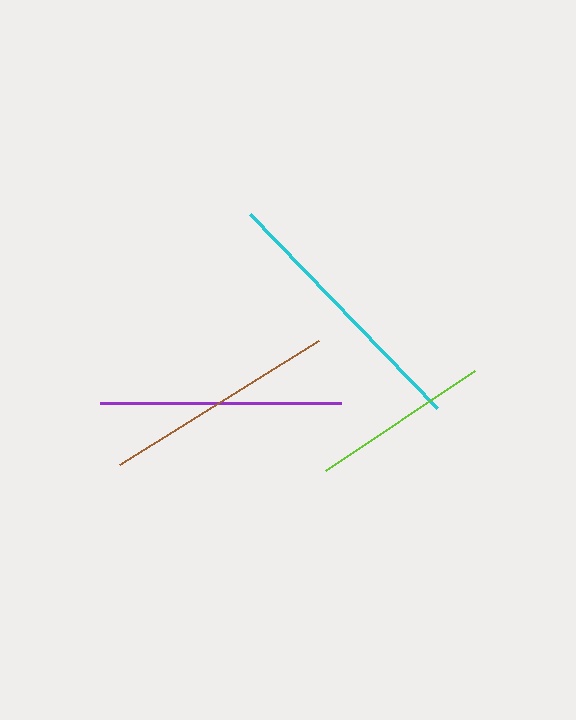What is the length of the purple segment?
The purple segment is approximately 241 pixels long.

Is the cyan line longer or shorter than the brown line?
The cyan line is longer than the brown line.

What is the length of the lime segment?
The lime segment is approximately 179 pixels long.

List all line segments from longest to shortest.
From longest to shortest: cyan, purple, brown, lime.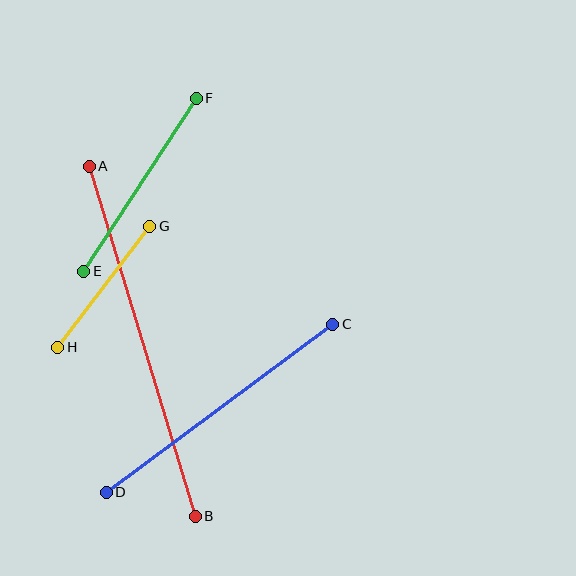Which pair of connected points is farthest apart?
Points A and B are farthest apart.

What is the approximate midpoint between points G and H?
The midpoint is at approximately (104, 287) pixels.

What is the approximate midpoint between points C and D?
The midpoint is at approximately (220, 408) pixels.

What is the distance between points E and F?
The distance is approximately 206 pixels.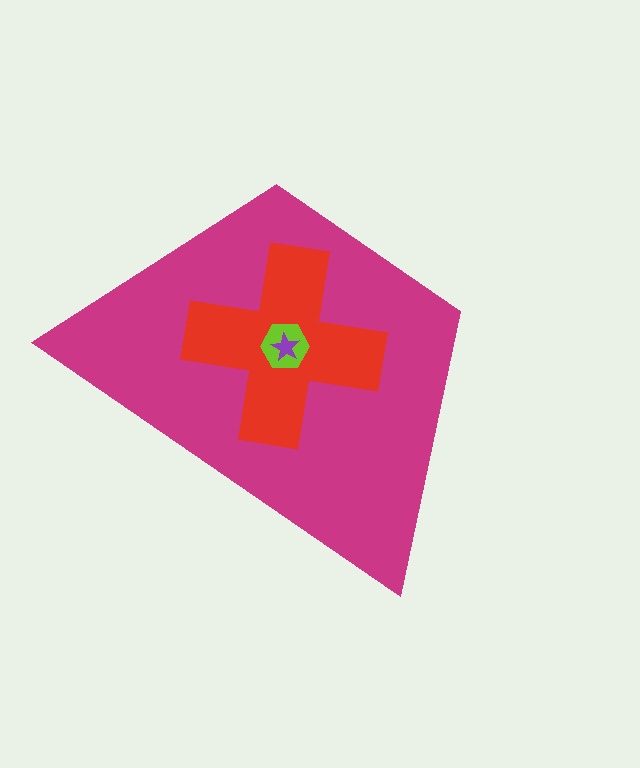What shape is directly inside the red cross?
The lime hexagon.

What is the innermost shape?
The purple star.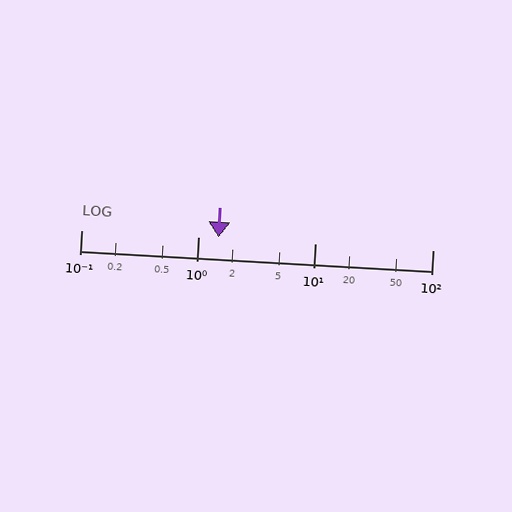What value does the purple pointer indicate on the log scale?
The pointer indicates approximately 1.5.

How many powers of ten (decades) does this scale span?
The scale spans 3 decades, from 0.1 to 100.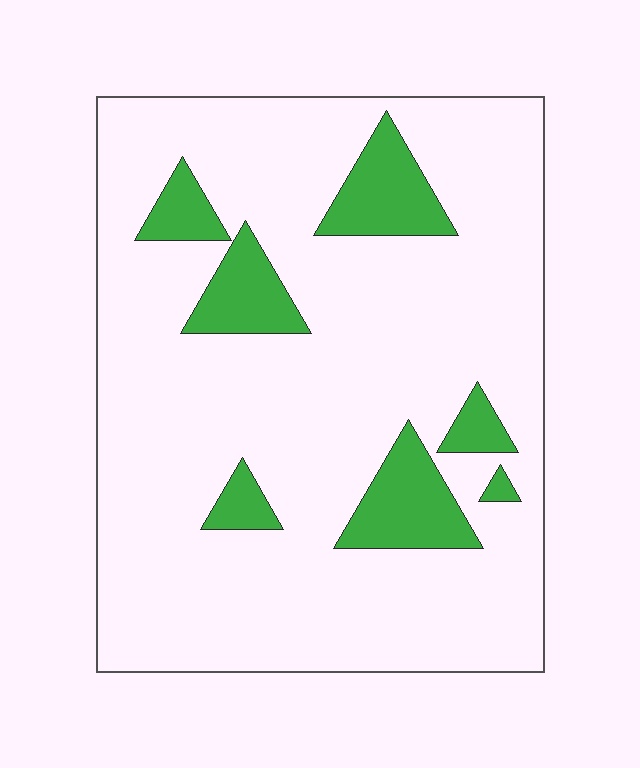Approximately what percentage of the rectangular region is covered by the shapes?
Approximately 15%.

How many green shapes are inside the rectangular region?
7.